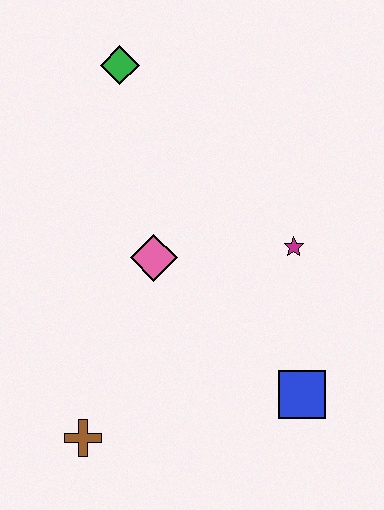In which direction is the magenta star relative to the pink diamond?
The magenta star is to the right of the pink diamond.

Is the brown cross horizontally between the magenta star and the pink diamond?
No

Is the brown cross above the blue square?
No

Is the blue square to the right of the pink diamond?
Yes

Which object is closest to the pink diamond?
The magenta star is closest to the pink diamond.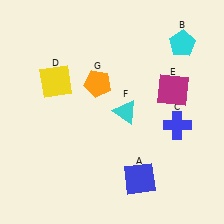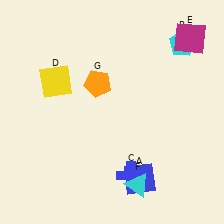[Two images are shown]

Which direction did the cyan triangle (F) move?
The cyan triangle (F) moved down.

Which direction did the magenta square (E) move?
The magenta square (E) moved up.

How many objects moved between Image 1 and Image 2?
3 objects moved between the two images.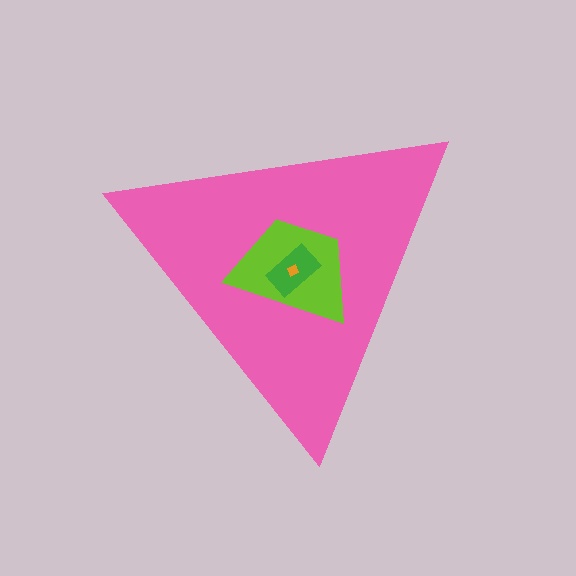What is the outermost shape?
The pink triangle.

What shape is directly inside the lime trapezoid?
The green rectangle.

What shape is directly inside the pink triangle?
The lime trapezoid.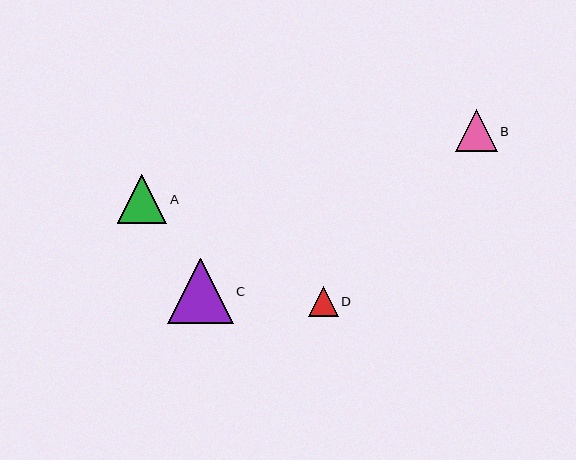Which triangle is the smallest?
Triangle D is the smallest with a size of approximately 30 pixels.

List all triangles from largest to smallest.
From largest to smallest: C, A, B, D.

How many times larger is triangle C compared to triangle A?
Triangle C is approximately 1.3 times the size of triangle A.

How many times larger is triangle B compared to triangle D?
Triangle B is approximately 1.4 times the size of triangle D.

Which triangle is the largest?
Triangle C is the largest with a size of approximately 66 pixels.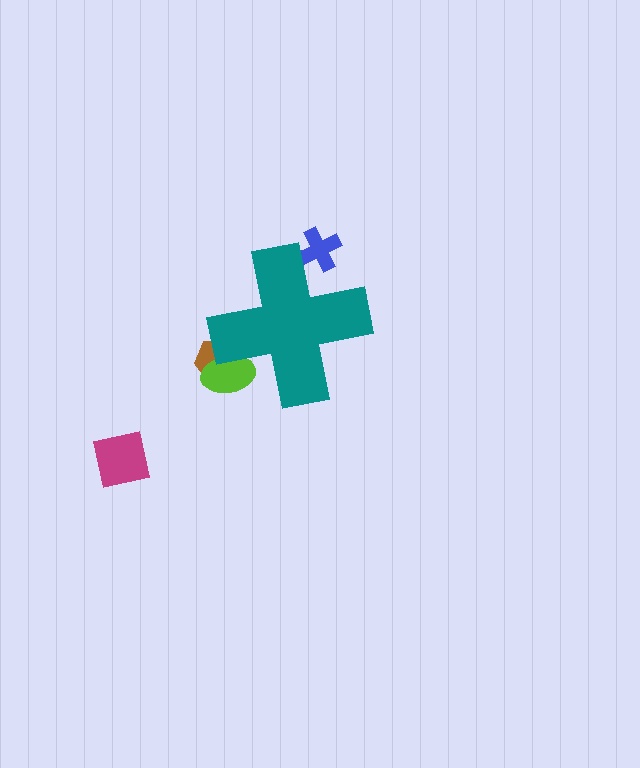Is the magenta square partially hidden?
No, the magenta square is fully visible.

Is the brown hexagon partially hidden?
Yes, the brown hexagon is partially hidden behind the teal cross.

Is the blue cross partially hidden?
Yes, the blue cross is partially hidden behind the teal cross.